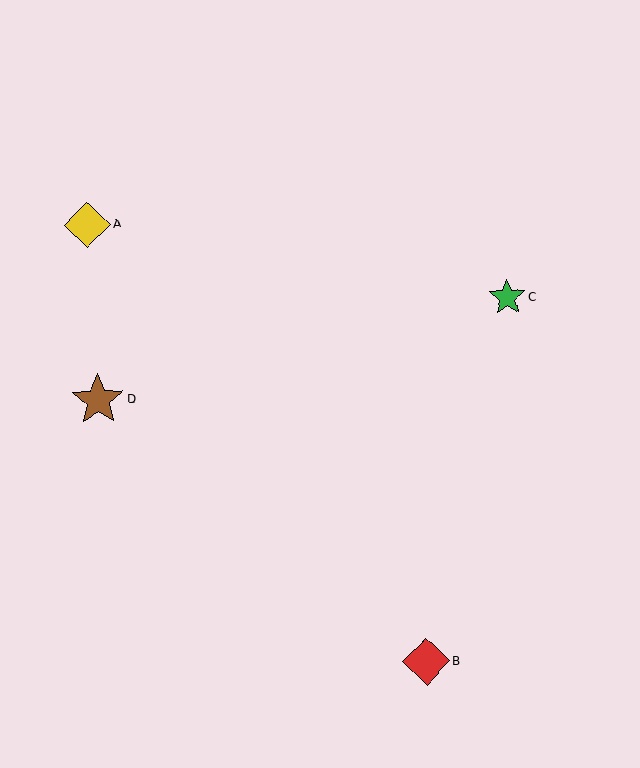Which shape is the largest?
The brown star (labeled D) is the largest.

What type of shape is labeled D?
Shape D is a brown star.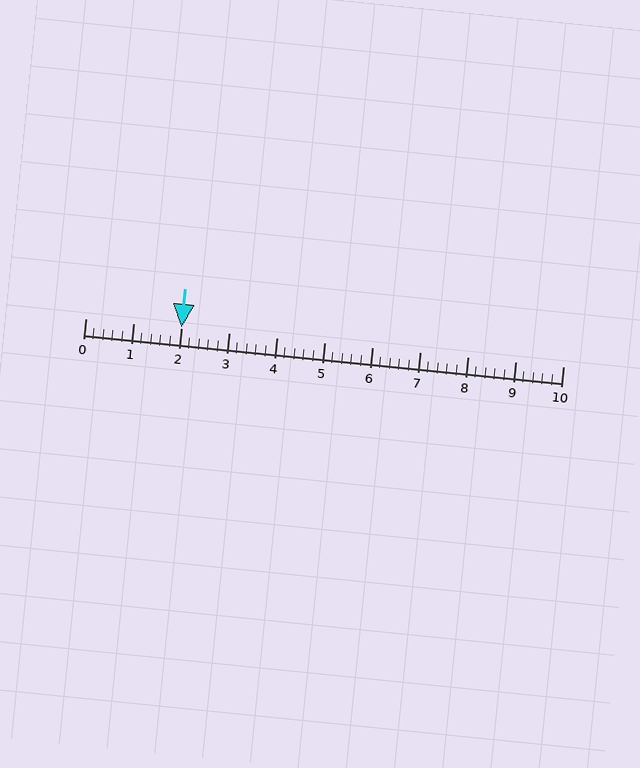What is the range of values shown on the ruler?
The ruler shows values from 0 to 10.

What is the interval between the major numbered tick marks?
The major tick marks are spaced 1 units apart.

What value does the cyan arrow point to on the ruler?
The cyan arrow points to approximately 2.0.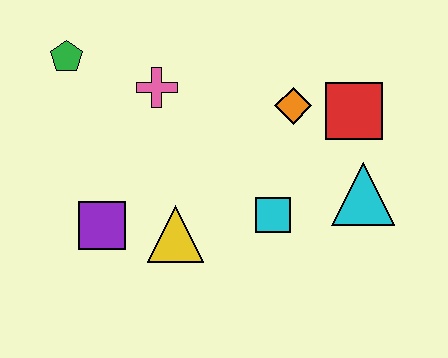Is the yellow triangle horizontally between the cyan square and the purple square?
Yes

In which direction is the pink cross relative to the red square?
The pink cross is to the left of the red square.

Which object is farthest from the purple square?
The red square is farthest from the purple square.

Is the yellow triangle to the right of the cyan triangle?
No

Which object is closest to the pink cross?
The green pentagon is closest to the pink cross.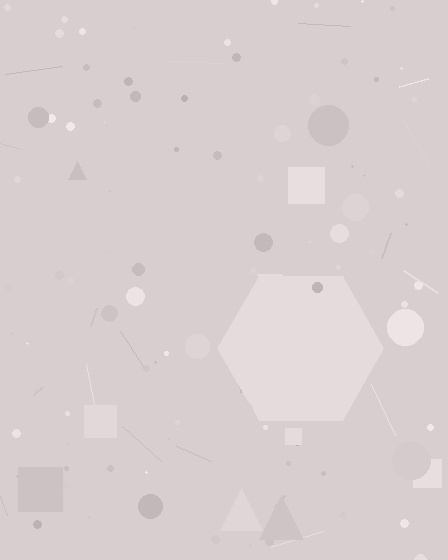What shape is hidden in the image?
A hexagon is hidden in the image.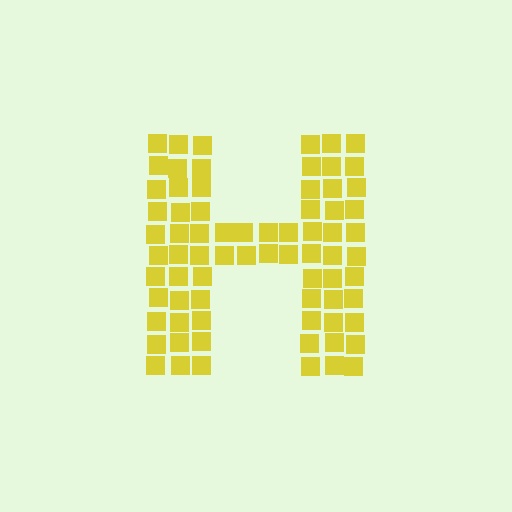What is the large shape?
The large shape is the letter H.